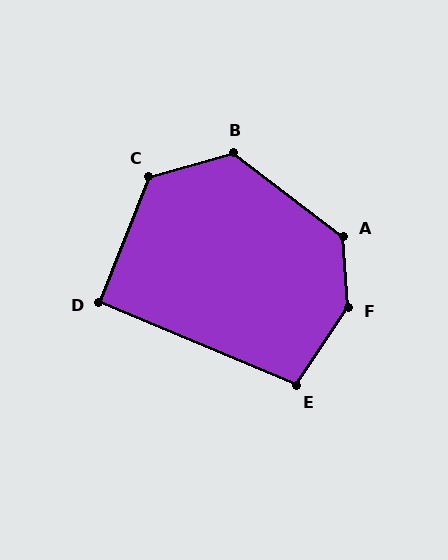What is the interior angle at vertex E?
Approximately 101 degrees (obtuse).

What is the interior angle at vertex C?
Approximately 128 degrees (obtuse).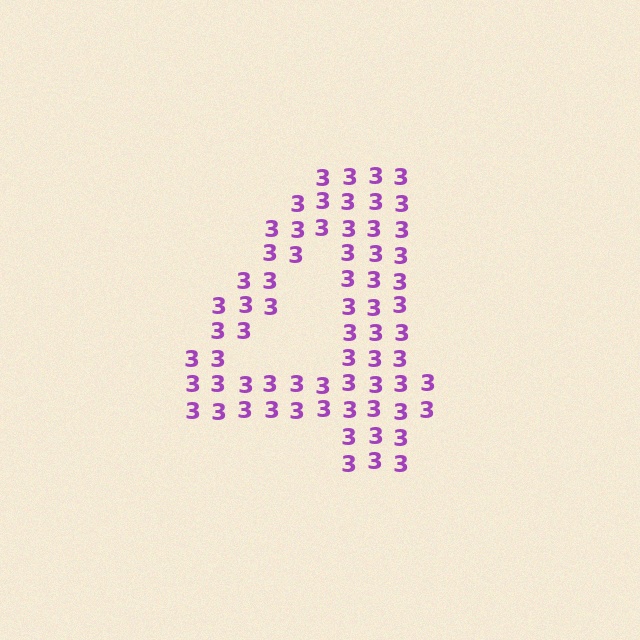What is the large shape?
The large shape is the digit 4.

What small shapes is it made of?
It is made of small digit 3's.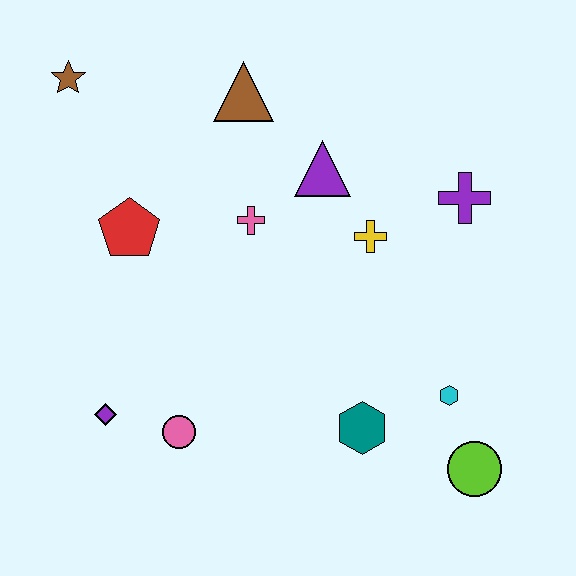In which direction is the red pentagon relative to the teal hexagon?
The red pentagon is to the left of the teal hexagon.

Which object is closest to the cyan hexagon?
The lime circle is closest to the cyan hexagon.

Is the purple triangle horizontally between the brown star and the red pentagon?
No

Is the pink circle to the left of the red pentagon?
No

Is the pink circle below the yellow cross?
Yes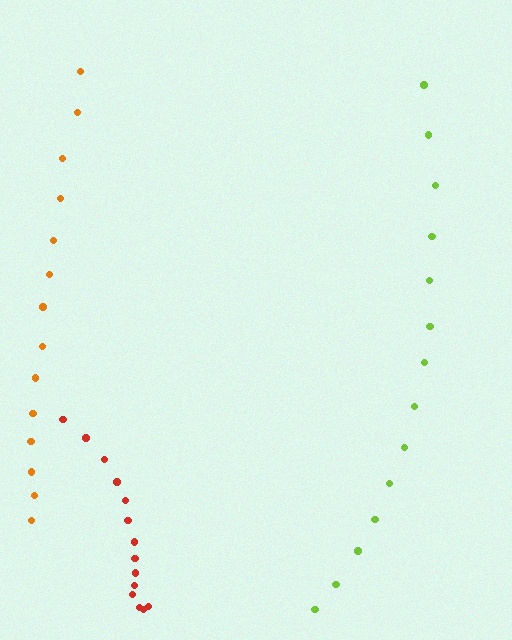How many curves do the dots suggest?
There are 3 distinct paths.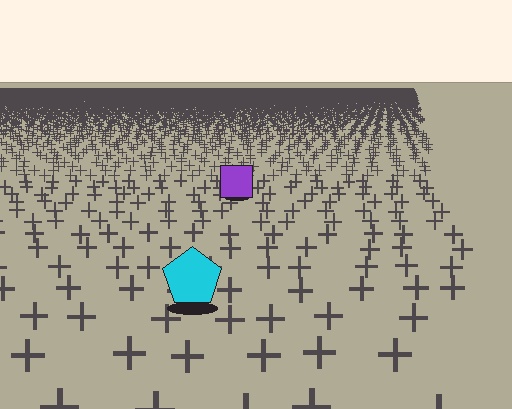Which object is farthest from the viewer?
The purple square is farthest from the viewer. It appears smaller and the ground texture around it is denser.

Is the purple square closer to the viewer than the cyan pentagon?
No. The cyan pentagon is closer — you can tell from the texture gradient: the ground texture is coarser near it.